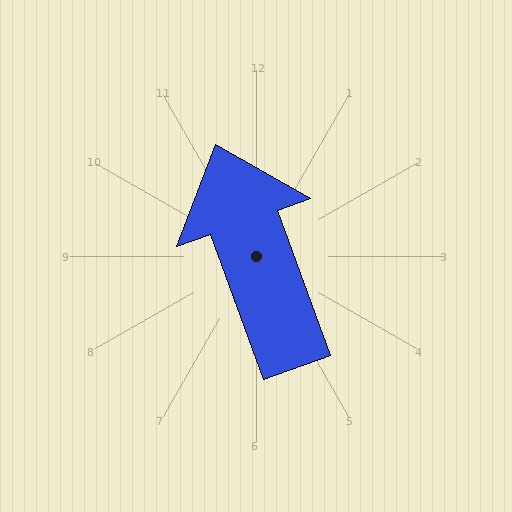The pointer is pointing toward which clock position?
Roughly 11 o'clock.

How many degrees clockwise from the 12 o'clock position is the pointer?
Approximately 340 degrees.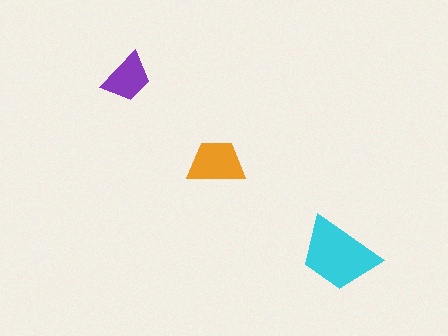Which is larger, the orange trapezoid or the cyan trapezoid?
The cyan one.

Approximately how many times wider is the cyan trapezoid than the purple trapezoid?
About 1.5 times wider.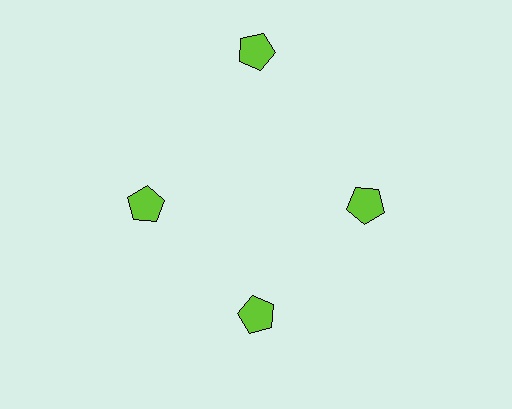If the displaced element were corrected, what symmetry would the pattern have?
It would have 4-fold rotational symmetry — the pattern would map onto itself every 90 degrees.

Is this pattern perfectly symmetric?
No. The 4 lime pentagons are arranged in a ring, but one element near the 12 o'clock position is pushed outward from the center, breaking the 4-fold rotational symmetry.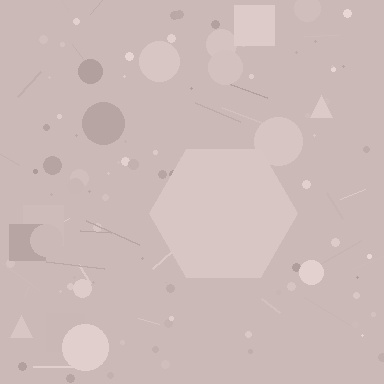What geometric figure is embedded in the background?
A hexagon is embedded in the background.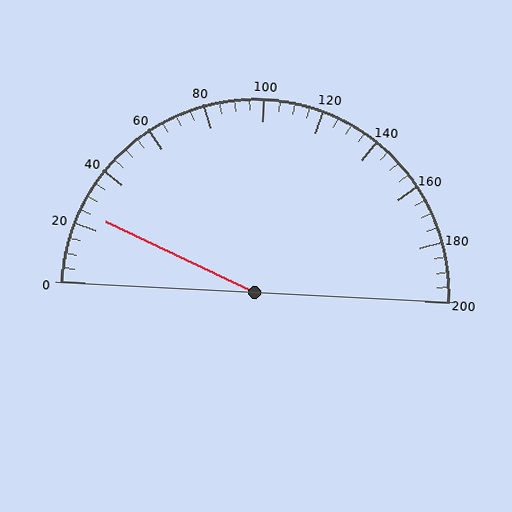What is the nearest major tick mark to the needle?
The nearest major tick mark is 20.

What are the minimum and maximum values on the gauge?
The gauge ranges from 0 to 200.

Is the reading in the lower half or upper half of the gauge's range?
The reading is in the lower half of the range (0 to 200).